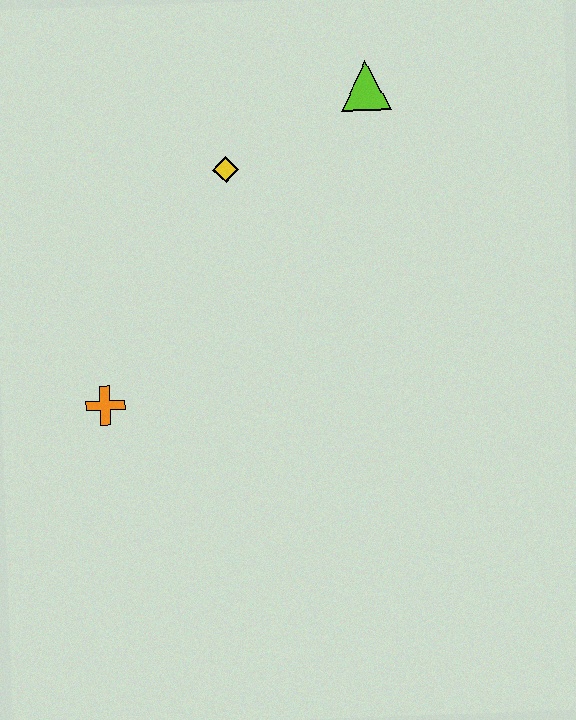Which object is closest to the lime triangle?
The yellow diamond is closest to the lime triangle.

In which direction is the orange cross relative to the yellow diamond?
The orange cross is below the yellow diamond.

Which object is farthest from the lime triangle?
The orange cross is farthest from the lime triangle.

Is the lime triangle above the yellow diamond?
Yes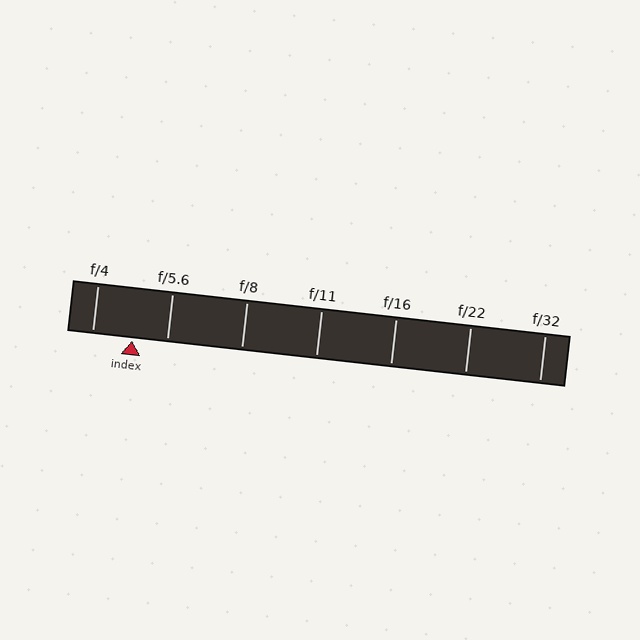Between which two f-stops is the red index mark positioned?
The index mark is between f/4 and f/5.6.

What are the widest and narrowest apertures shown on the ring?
The widest aperture shown is f/4 and the narrowest is f/32.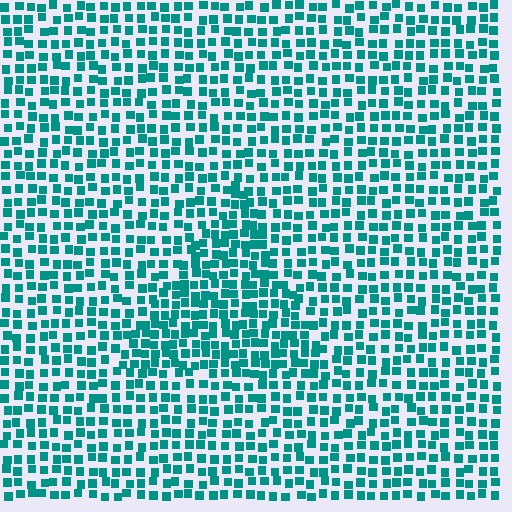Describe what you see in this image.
The image contains small teal elements arranged at two different densities. A triangle-shaped region is visible where the elements are more densely packed than the surrounding area.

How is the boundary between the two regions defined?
The boundary is defined by a change in element density (approximately 1.5x ratio). All elements are the same color, size, and shape.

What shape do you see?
I see a triangle.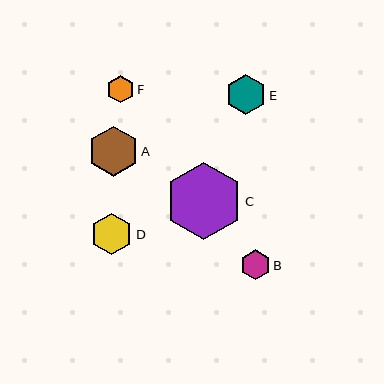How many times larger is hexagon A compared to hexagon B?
Hexagon A is approximately 1.7 times the size of hexagon B.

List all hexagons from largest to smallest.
From largest to smallest: C, A, D, E, B, F.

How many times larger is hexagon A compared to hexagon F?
Hexagon A is approximately 1.8 times the size of hexagon F.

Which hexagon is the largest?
Hexagon C is the largest with a size of approximately 77 pixels.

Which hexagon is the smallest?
Hexagon F is the smallest with a size of approximately 28 pixels.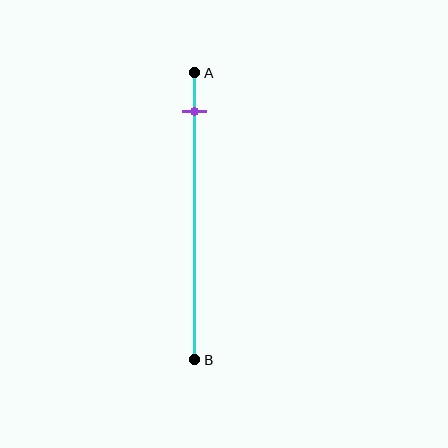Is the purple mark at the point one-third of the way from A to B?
No, the mark is at about 15% from A, not at the 33% one-third point.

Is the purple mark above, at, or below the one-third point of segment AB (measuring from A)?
The purple mark is above the one-third point of segment AB.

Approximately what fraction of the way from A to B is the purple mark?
The purple mark is approximately 15% of the way from A to B.